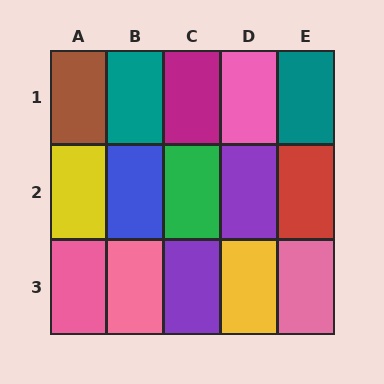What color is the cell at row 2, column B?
Blue.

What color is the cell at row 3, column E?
Pink.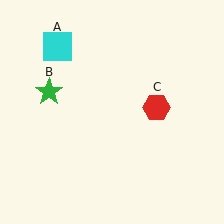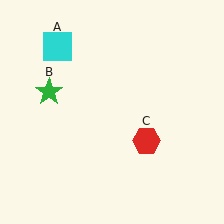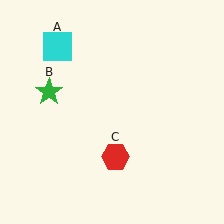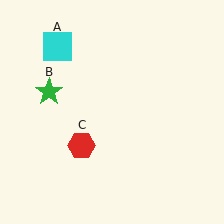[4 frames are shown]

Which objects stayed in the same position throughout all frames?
Cyan square (object A) and green star (object B) remained stationary.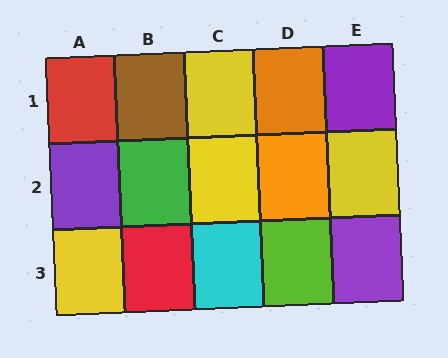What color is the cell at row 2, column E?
Yellow.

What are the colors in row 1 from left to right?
Red, brown, yellow, orange, purple.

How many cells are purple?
3 cells are purple.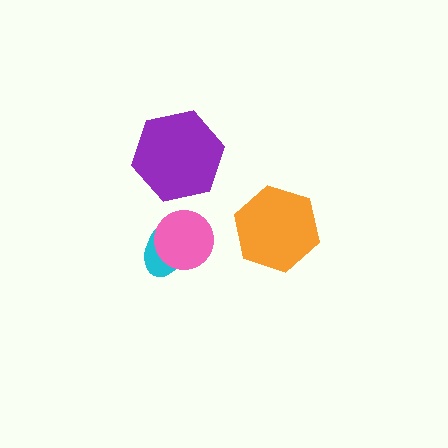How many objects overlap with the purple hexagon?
0 objects overlap with the purple hexagon.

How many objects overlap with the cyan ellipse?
1 object overlaps with the cyan ellipse.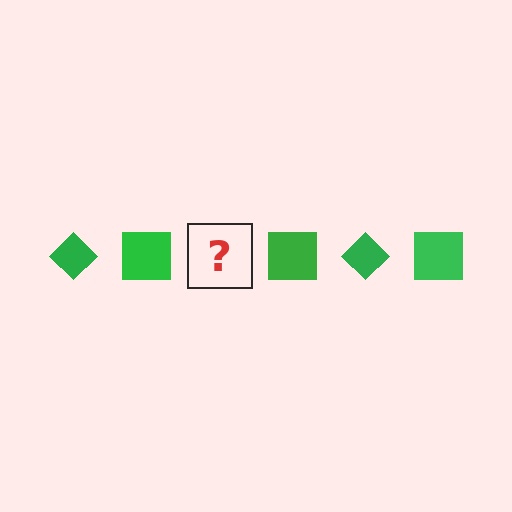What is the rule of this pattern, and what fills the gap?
The rule is that the pattern cycles through diamond, square shapes in green. The gap should be filled with a green diamond.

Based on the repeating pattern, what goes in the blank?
The blank should be a green diamond.